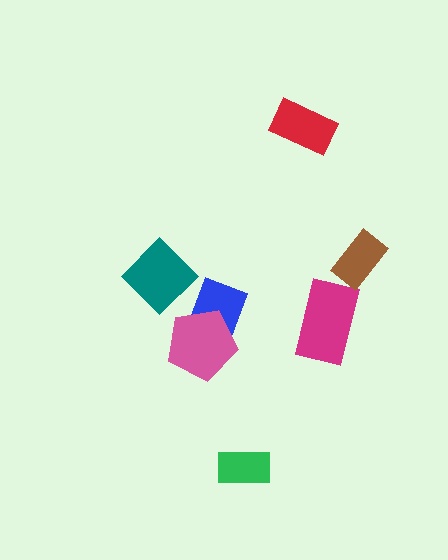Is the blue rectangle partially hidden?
Yes, it is partially covered by another shape.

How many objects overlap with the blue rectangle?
1 object overlaps with the blue rectangle.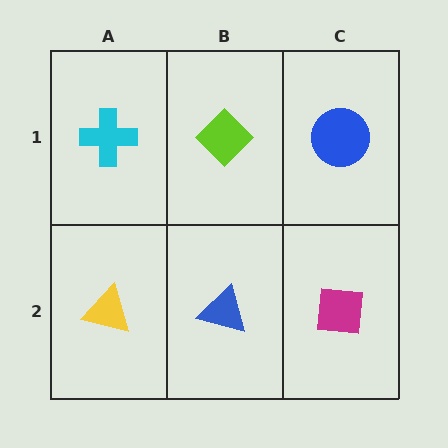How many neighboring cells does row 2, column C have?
2.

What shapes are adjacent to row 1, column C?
A magenta square (row 2, column C), a lime diamond (row 1, column B).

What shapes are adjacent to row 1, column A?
A yellow triangle (row 2, column A), a lime diamond (row 1, column B).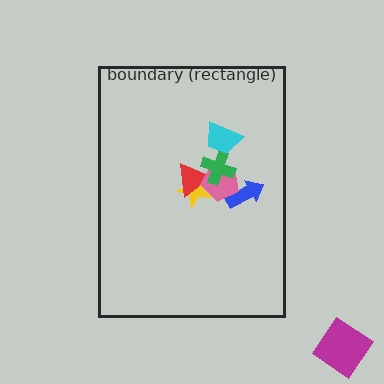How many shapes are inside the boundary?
6 inside, 1 outside.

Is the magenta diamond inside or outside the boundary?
Outside.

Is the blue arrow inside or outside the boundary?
Inside.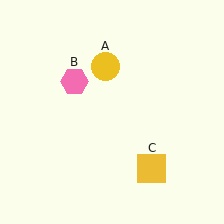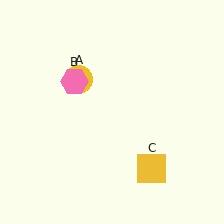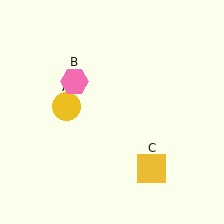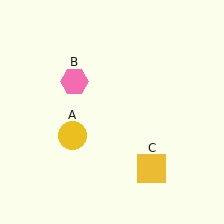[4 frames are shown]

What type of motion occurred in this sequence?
The yellow circle (object A) rotated counterclockwise around the center of the scene.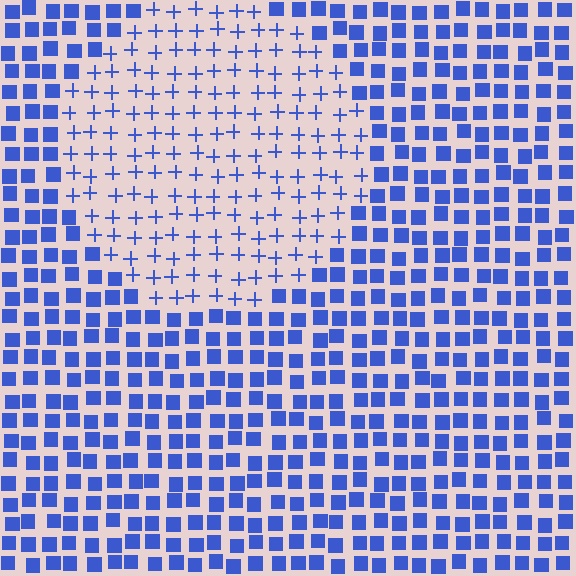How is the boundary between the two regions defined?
The boundary is defined by a change in element shape: plus signs inside vs. squares outside. All elements share the same color and spacing.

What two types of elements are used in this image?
The image uses plus signs inside the circle region and squares outside it.